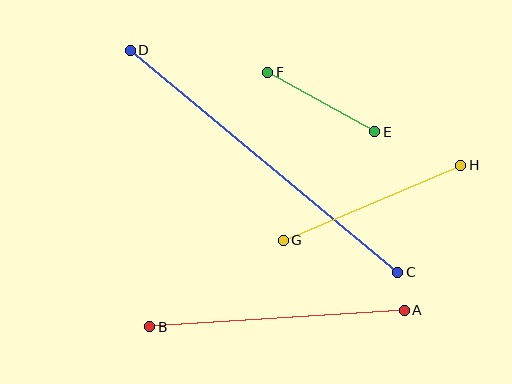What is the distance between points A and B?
The distance is approximately 255 pixels.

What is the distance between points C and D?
The distance is approximately 348 pixels.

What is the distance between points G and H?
The distance is approximately 193 pixels.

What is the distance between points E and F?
The distance is approximately 122 pixels.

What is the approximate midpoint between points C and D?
The midpoint is at approximately (264, 161) pixels.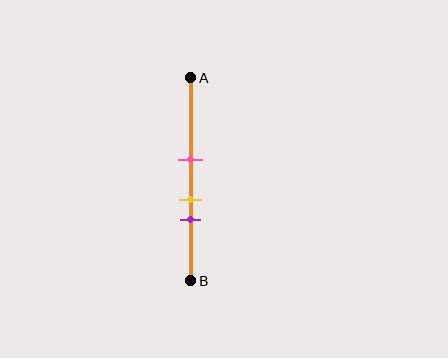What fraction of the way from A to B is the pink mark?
The pink mark is approximately 40% (0.4) of the way from A to B.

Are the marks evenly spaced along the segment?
Yes, the marks are approximately evenly spaced.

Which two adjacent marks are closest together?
The yellow and purple marks are the closest adjacent pair.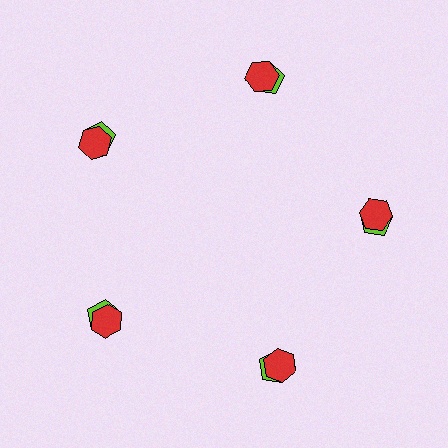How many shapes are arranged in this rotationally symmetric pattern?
There are 10 shapes, arranged in 5 groups of 2.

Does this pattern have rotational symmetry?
Yes, this pattern has 5-fold rotational symmetry. It looks the same after rotating 72 degrees around the center.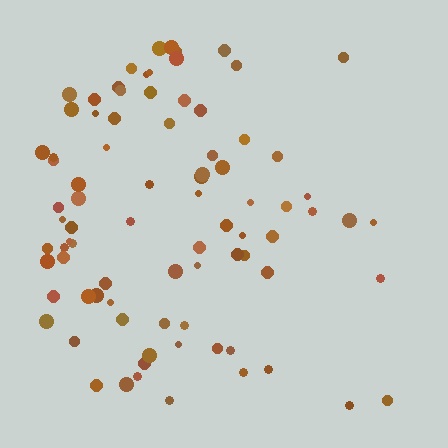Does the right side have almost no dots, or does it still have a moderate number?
Still a moderate number, just noticeably fewer than the left.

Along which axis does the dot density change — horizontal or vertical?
Horizontal.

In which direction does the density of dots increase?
From right to left, with the left side densest.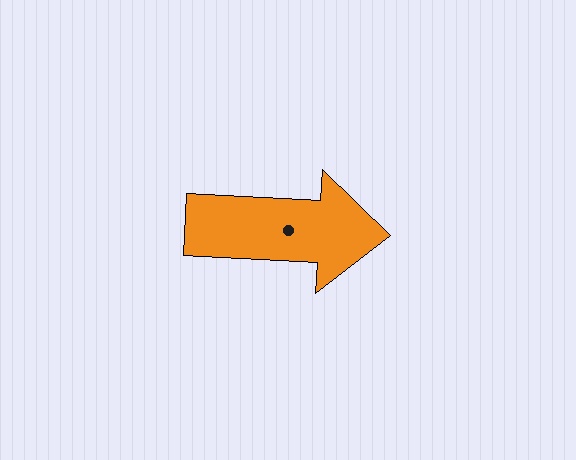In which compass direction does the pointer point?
East.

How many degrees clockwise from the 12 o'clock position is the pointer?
Approximately 93 degrees.